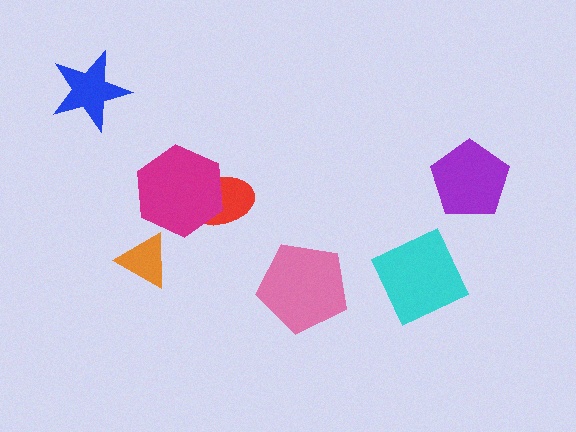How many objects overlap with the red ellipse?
1 object overlaps with the red ellipse.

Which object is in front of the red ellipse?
The magenta hexagon is in front of the red ellipse.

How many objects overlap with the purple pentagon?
0 objects overlap with the purple pentagon.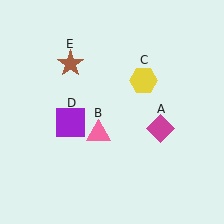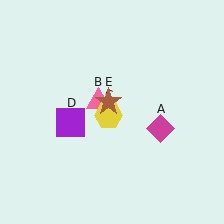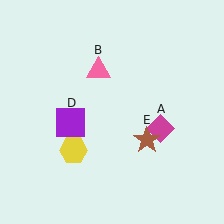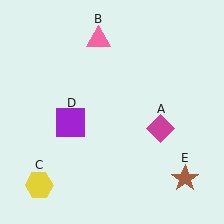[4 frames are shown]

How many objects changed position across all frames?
3 objects changed position: pink triangle (object B), yellow hexagon (object C), brown star (object E).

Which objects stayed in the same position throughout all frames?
Magenta diamond (object A) and purple square (object D) remained stationary.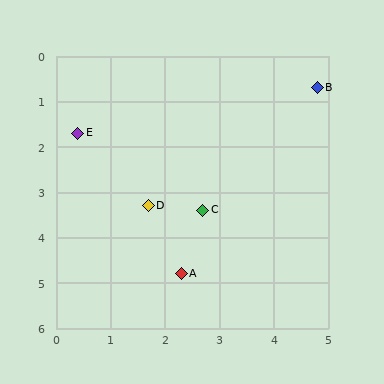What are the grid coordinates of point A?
Point A is at approximately (2.3, 4.8).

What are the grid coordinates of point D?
Point D is at approximately (1.7, 3.3).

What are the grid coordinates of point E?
Point E is at approximately (0.4, 1.7).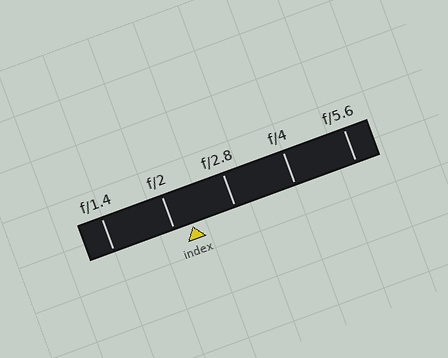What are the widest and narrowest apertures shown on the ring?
The widest aperture shown is f/1.4 and the narrowest is f/5.6.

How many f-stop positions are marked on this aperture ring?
There are 5 f-stop positions marked.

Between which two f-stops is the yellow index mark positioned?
The index mark is between f/2 and f/2.8.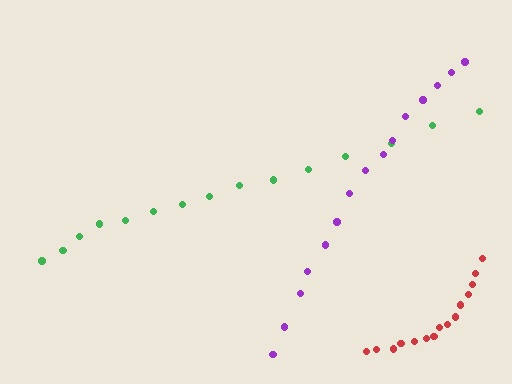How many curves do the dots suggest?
There are 3 distinct paths.